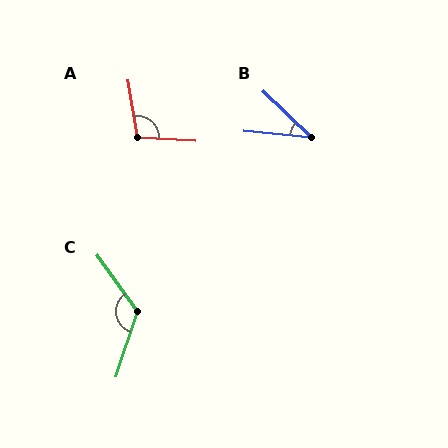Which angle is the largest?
C, at approximately 126 degrees.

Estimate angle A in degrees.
Approximately 103 degrees.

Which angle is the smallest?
B, at approximately 38 degrees.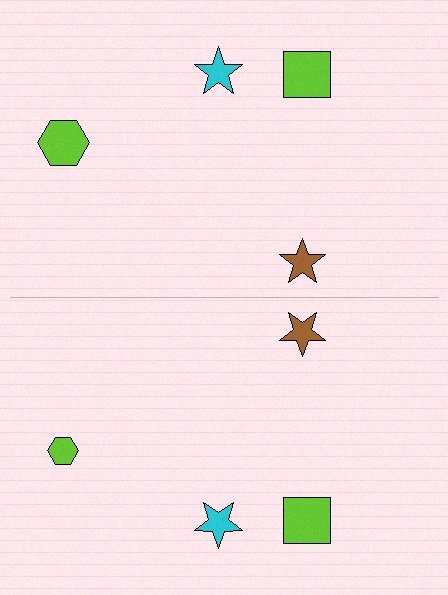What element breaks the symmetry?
The lime hexagon on the bottom side has a different size than its mirror counterpart.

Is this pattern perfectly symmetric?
No, the pattern is not perfectly symmetric. The lime hexagon on the bottom side has a different size than its mirror counterpart.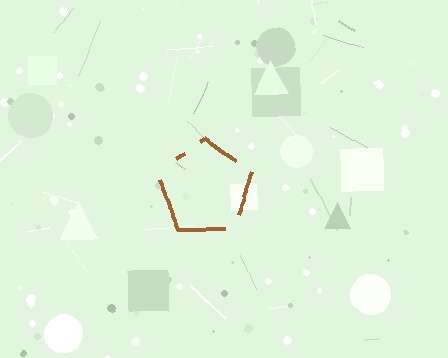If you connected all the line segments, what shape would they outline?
They would outline a pentagon.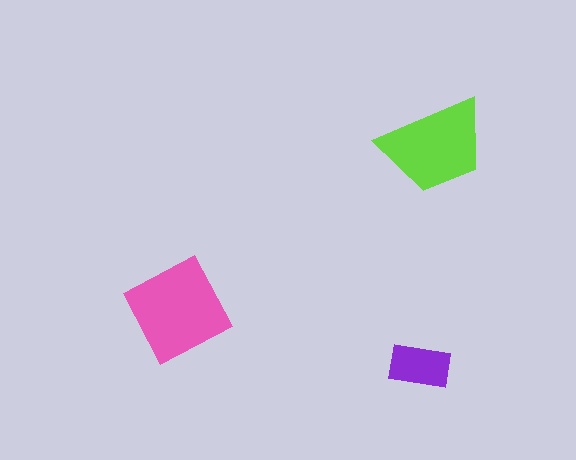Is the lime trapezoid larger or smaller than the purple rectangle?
Larger.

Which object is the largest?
The pink square.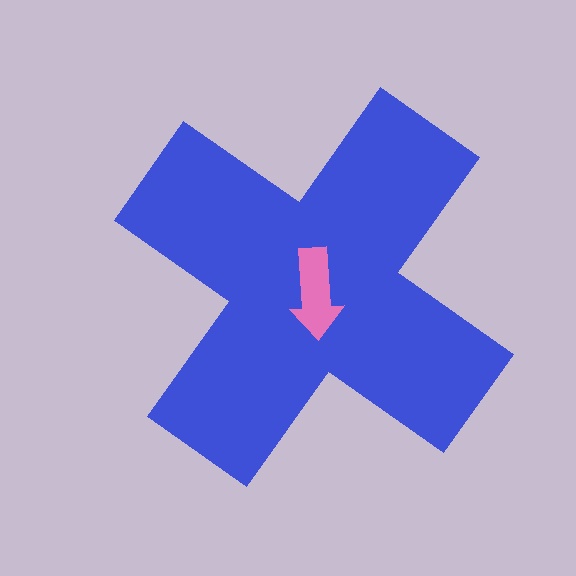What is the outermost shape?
The blue cross.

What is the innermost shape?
The pink arrow.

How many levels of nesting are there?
2.